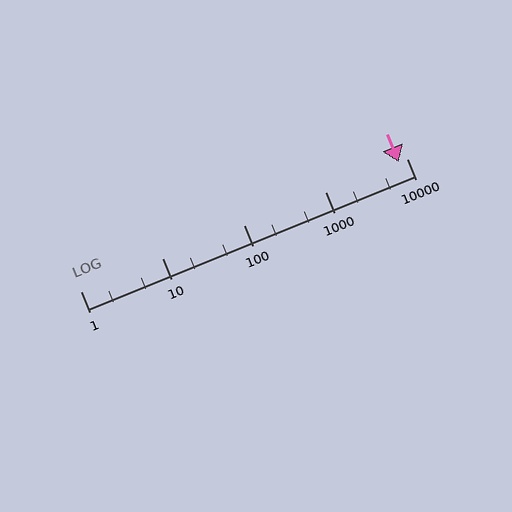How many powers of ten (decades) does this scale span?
The scale spans 4 decades, from 1 to 10000.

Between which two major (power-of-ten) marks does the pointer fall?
The pointer is between 1000 and 10000.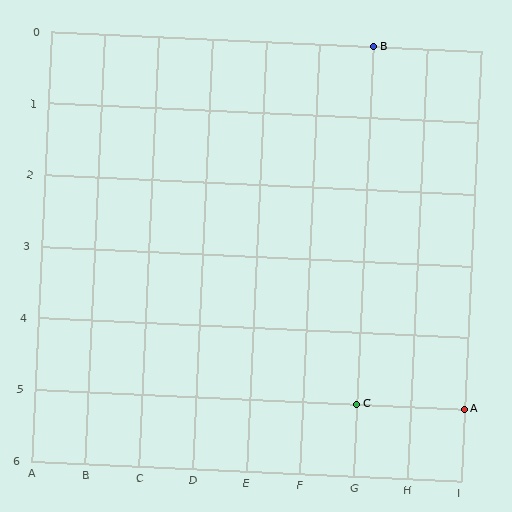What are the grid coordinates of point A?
Point A is at grid coordinates (I, 5).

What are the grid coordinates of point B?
Point B is at grid coordinates (G, 0).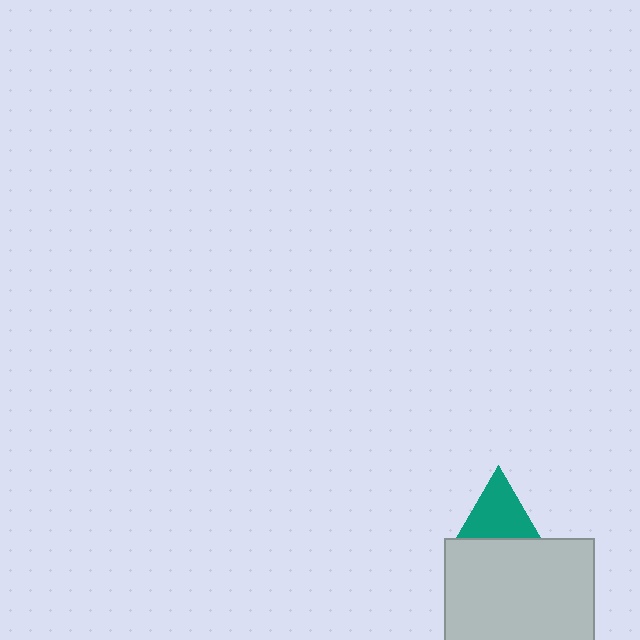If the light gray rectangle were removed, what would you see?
You would see the complete teal triangle.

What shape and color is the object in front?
The object in front is a light gray rectangle.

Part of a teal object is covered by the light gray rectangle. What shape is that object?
It is a triangle.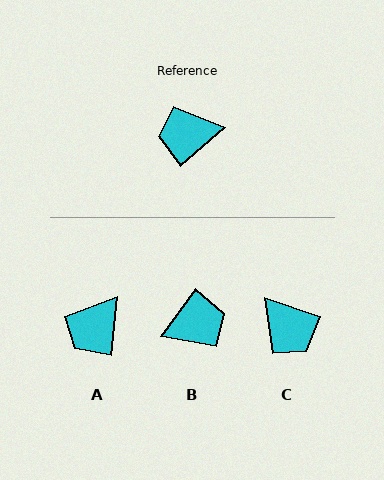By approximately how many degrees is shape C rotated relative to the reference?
Approximately 120 degrees counter-clockwise.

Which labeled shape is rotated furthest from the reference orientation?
B, about 167 degrees away.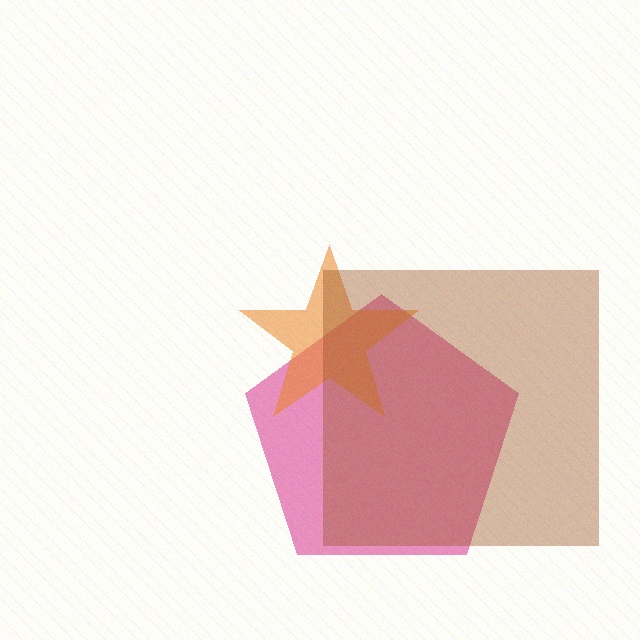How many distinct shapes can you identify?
There are 3 distinct shapes: a magenta pentagon, an orange star, a brown square.